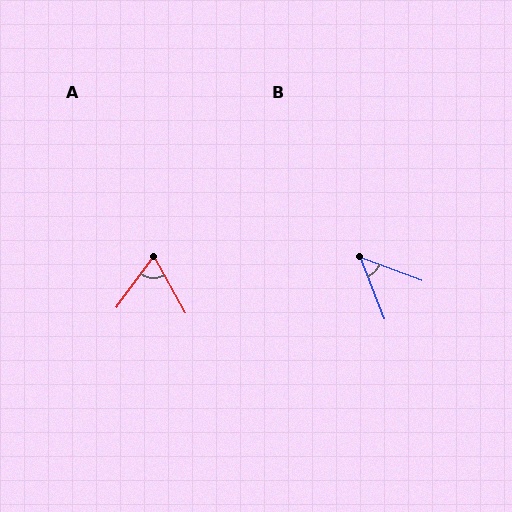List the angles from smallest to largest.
B (47°), A (65°).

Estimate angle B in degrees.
Approximately 47 degrees.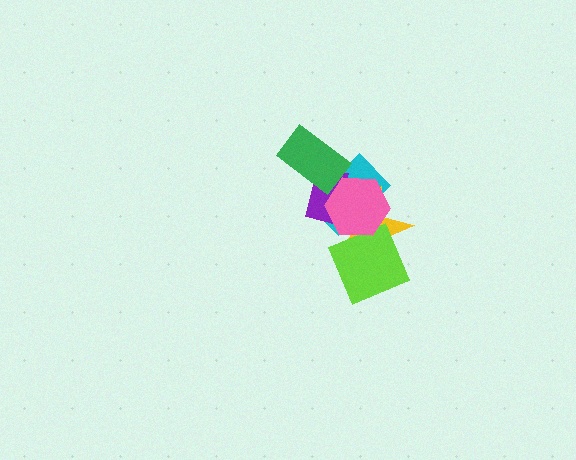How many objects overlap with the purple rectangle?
4 objects overlap with the purple rectangle.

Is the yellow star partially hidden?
Yes, it is partially covered by another shape.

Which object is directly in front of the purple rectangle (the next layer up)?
The green rectangle is directly in front of the purple rectangle.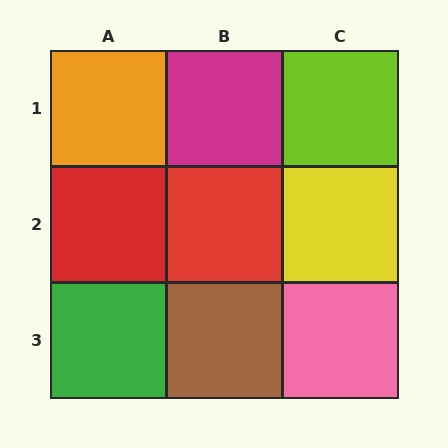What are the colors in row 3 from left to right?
Green, brown, pink.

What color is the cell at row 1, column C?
Lime.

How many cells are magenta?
1 cell is magenta.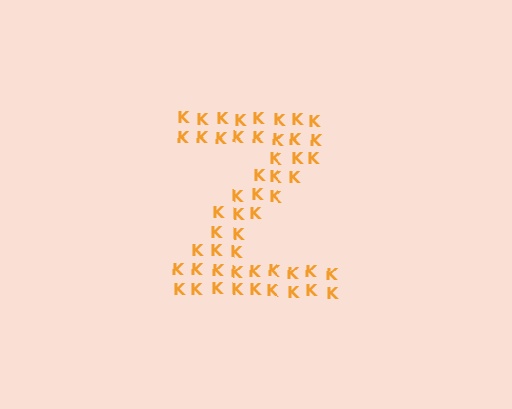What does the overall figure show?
The overall figure shows the letter Z.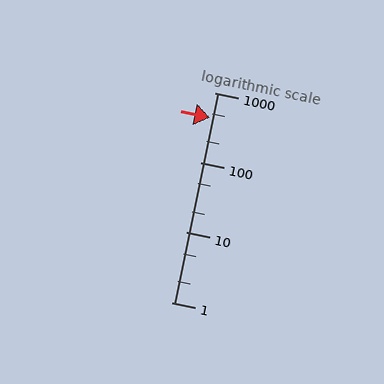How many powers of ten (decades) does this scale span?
The scale spans 3 decades, from 1 to 1000.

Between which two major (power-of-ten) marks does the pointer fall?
The pointer is between 100 and 1000.